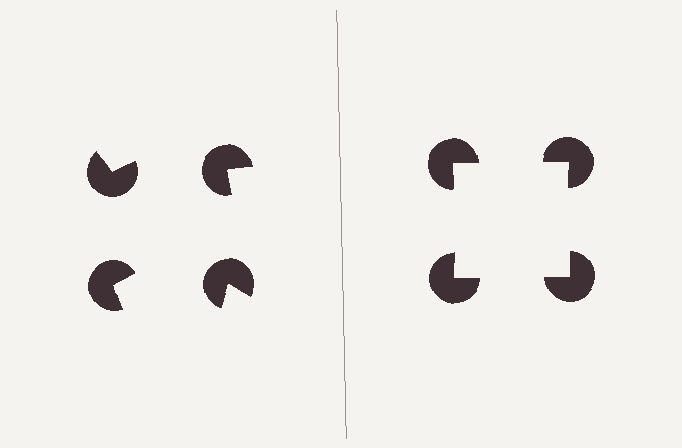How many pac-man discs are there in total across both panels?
8 — 4 on each side.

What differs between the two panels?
The pac-man discs are positioned identically on both sides; only the wedge orientations differ. On the right they align to a square; on the left they are misaligned.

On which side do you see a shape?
An illusory square appears on the right side. On the left side the wedge cuts are rotated, so no coherent shape forms.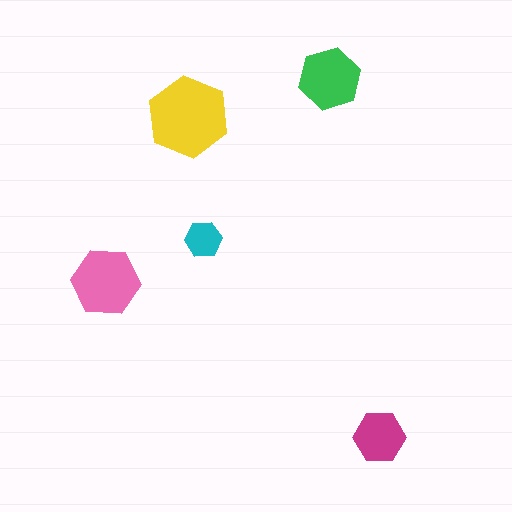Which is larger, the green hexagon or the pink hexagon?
The pink one.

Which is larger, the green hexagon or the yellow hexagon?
The yellow one.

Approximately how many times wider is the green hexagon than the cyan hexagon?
About 1.5 times wider.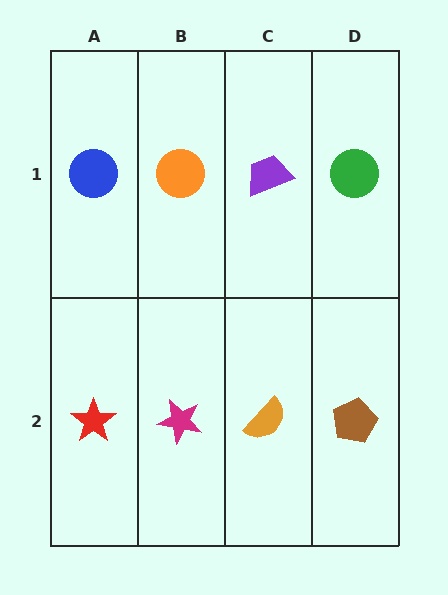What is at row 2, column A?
A red star.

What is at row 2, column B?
A magenta star.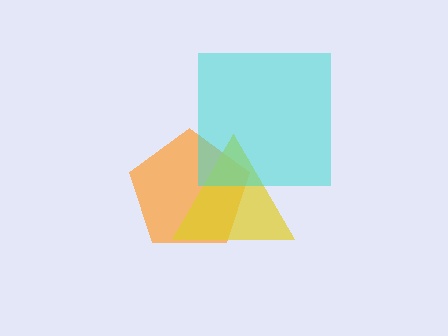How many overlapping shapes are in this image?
There are 3 overlapping shapes in the image.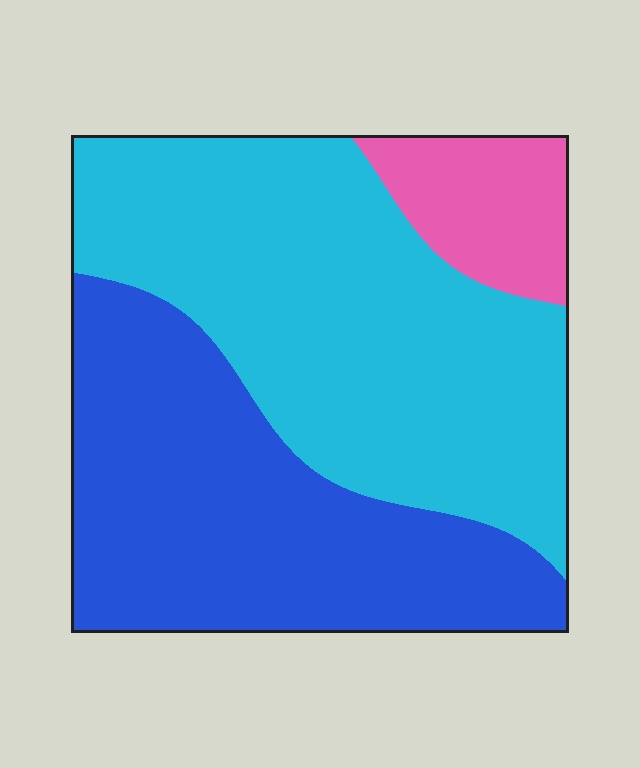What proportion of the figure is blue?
Blue takes up about two fifths (2/5) of the figure.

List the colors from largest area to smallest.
From largest to smallest: cyan, blue, pink.